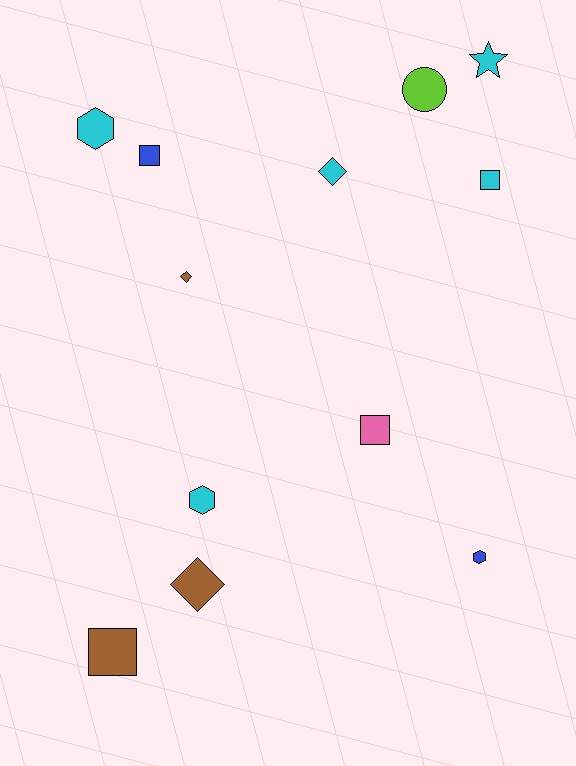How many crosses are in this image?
There are no crosses.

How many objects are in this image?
There are 12 objects.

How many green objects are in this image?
There are no green objects.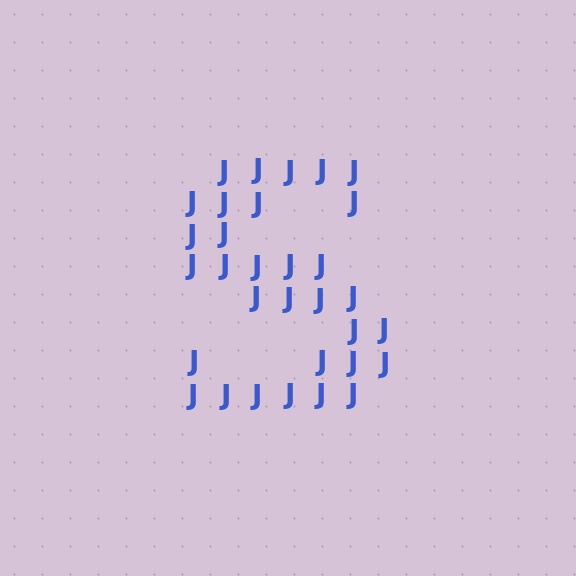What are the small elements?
The small elements are letter J's.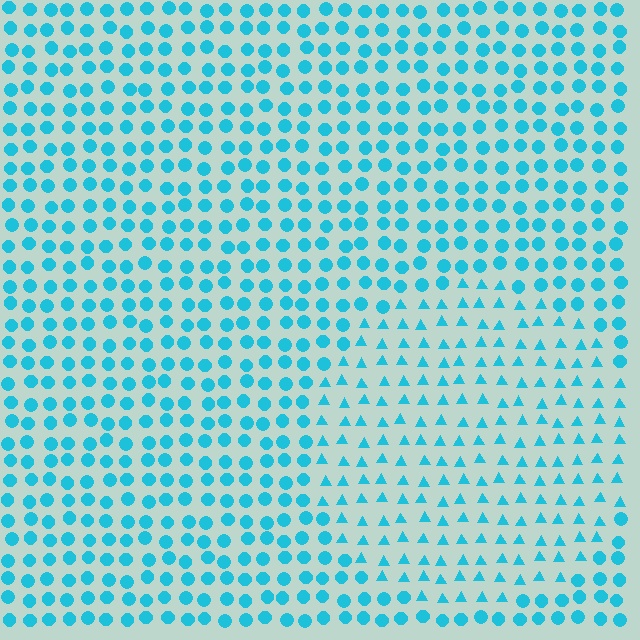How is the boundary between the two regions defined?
The boundary is defined by a change in element shape: triangles inside vs. circles outside. All elements share the same color and spacing.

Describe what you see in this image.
The image is filled with small cyan elements arranged in a uniform grid. A circle-shaped region contains triangles, while the surrounding area contains circles. The boundary is defined purely by the change in element shape.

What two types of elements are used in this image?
The image uses triangles inside the circle region and circles outside it.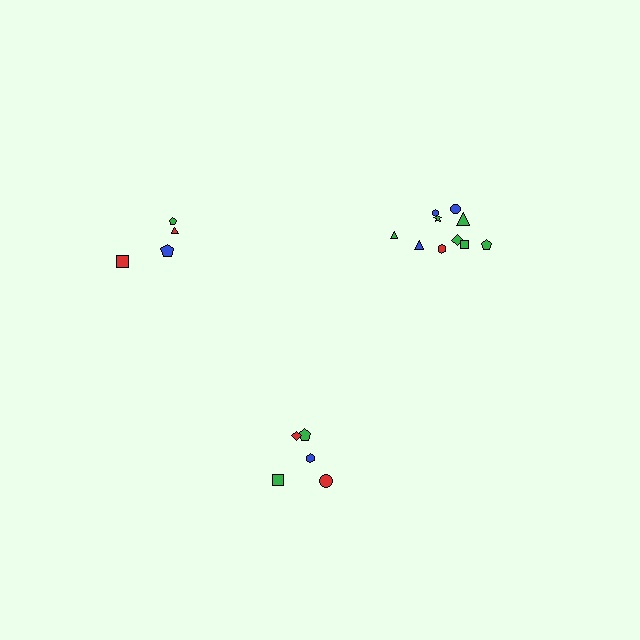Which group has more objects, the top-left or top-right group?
The top-right group.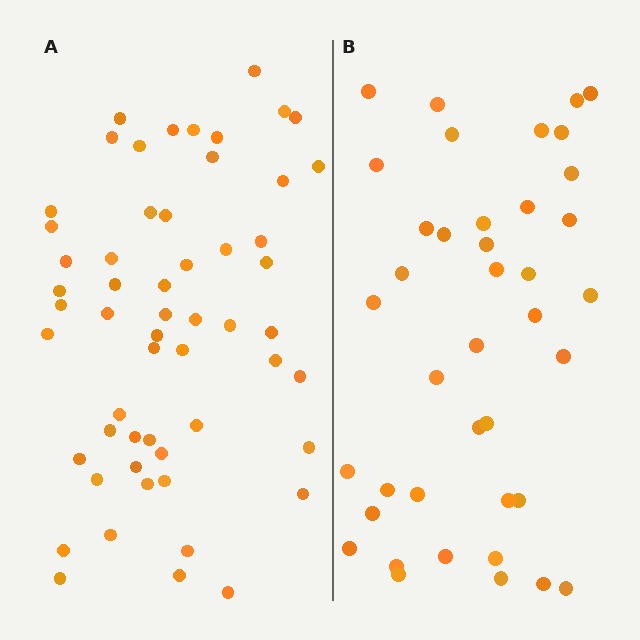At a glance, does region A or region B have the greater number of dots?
Region A (the left region) has more dots.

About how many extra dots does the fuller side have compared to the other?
Region A has approximately 15 more dots than region B.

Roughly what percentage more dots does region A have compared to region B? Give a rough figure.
About 40% more.